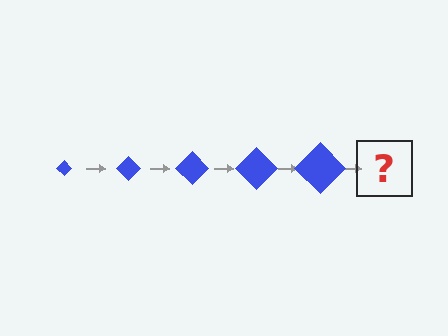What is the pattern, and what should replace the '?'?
The pattern is that the diamond gets progressively larger each step. The '?' should be a blue diamond, larger than the previous one.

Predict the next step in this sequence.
The next step is a blue diamond, larger than the previous one.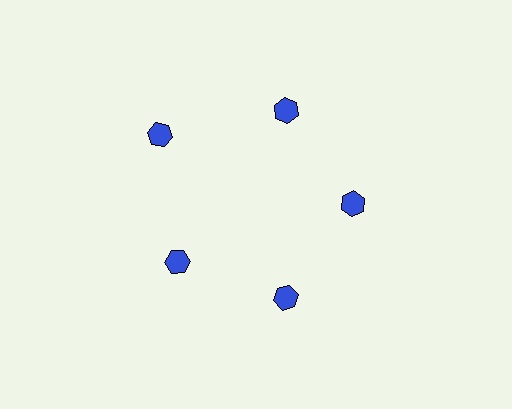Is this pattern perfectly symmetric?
No. The 5 blue hexagons are arranged in a ring, but one element near the 10 o'clock position is pushed outward from the center, breaking the 5-fold rotational symmetry.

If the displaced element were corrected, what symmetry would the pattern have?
It would have 5-fold rotational symmetry — the pattern would map onto itself every 72 degrees.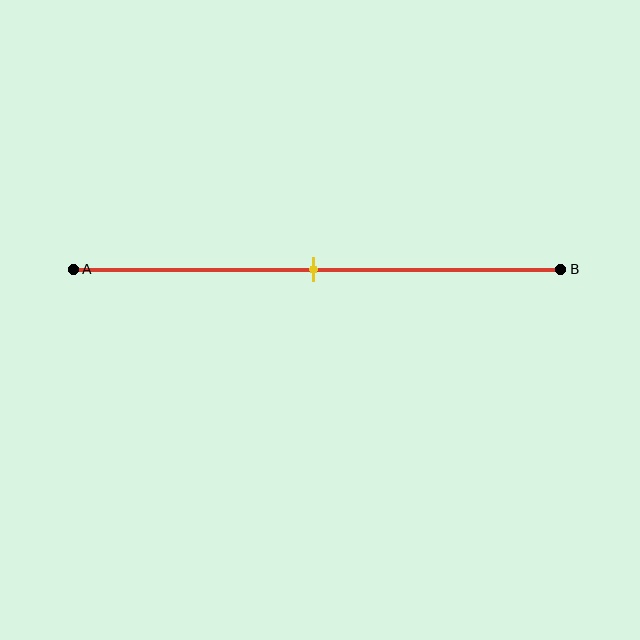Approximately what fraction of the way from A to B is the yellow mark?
The yellow mark is approximately 50% of the way from A to B.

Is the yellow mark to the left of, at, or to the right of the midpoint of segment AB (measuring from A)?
The yellow mark is approximately at the midpoint of segment AB.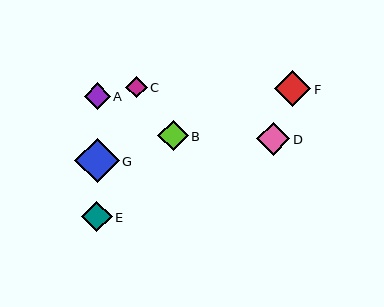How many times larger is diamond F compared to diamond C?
Diamond F is approximately 1.7 times the size of diamond C.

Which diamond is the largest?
Diamond G is the largest with a size of approximately 45 pixels.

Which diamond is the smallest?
Diamond C is the smallest with a size of approximately 21 pixels.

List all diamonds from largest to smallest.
From largest to smallest: G, F, D, E, B, A, C.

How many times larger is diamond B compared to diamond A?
Diamond B is approximately 1.2 times the size of diamond A.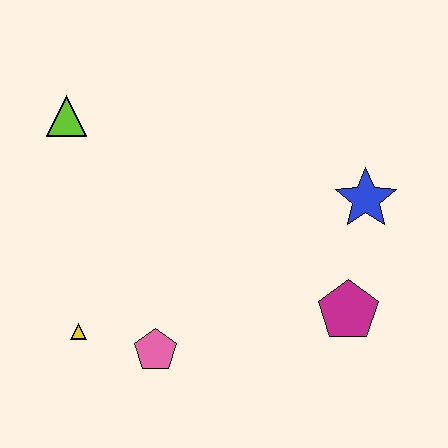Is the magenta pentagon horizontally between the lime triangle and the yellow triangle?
No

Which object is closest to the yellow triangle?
The pink pentagon is closest to the yellow triangle.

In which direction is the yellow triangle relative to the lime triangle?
The yellow triangle is below the lime triangle.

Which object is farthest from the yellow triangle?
The blue star is farthest from the yellow triangle.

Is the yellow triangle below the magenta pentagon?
Yes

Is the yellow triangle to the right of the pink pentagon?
No